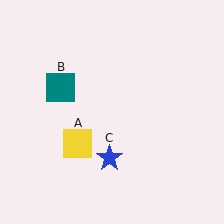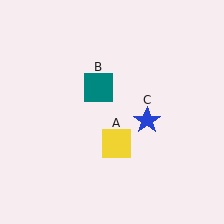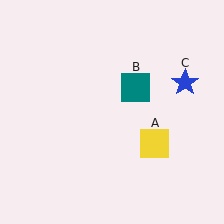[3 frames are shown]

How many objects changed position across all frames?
3 objects changed position: yellow square (object A), teal square (object B), blue star (object C).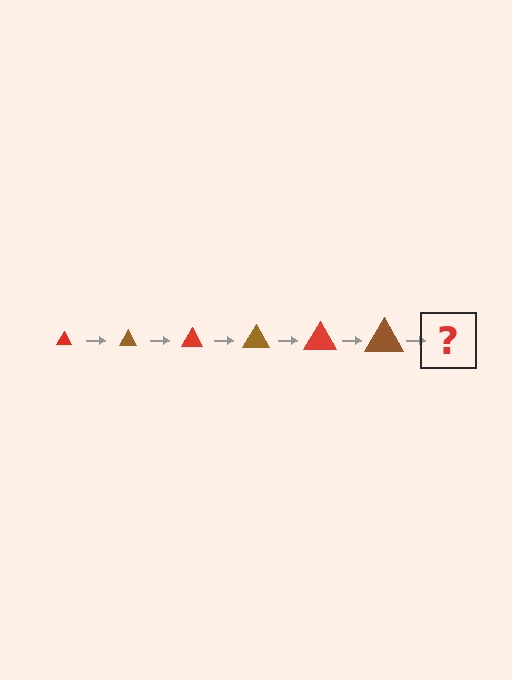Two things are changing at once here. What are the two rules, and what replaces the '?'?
The two rules are that the triangle grows larger each step and the color cycles through red and brown. The '?' should be a red triangle, larger than the previous one.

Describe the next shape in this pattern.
It should be a red triangle, larger than the previous one.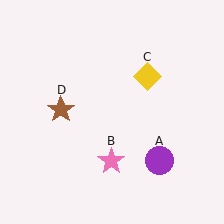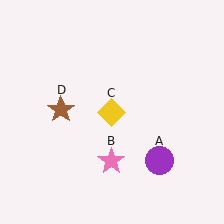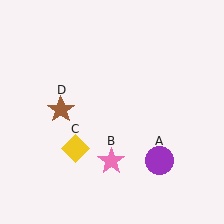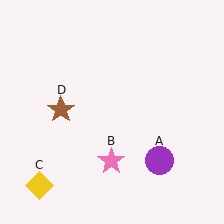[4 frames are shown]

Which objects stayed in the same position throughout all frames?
Purple circle (object A) and pink star (object B) and brown star (object D) remained stationary.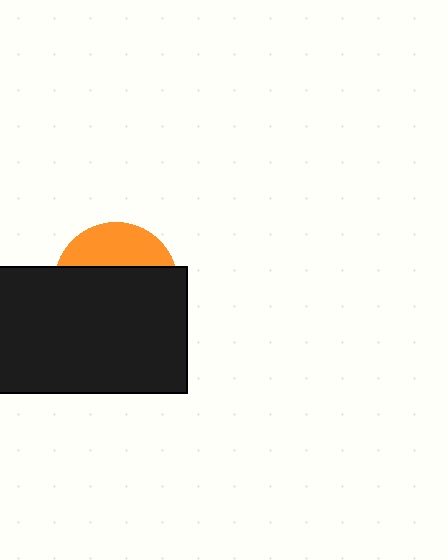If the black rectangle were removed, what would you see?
You would see the complete orange circle.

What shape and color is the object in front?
The object in front is a black rectangle.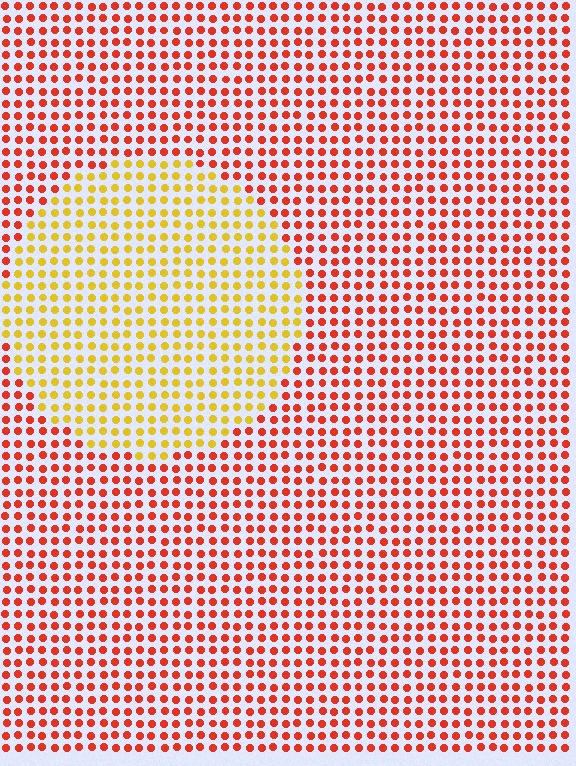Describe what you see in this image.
The image is filled with small red elements in a uniform arrangement. A circle-shaped region is visible where the elements are tinted to a slightly different hue, forming a subtle color boundary.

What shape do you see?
I see a circle.